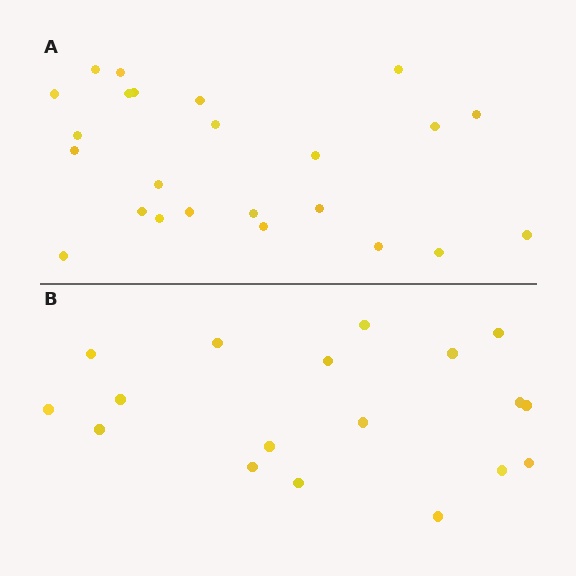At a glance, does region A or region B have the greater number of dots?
Region A (the top region) has more dots.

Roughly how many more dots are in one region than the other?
Region A has about 6 more dots than region B.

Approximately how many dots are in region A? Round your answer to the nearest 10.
About 20 dots. (The exact count is 24, which rounds to 20.)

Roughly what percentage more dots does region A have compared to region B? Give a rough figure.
About 35% more.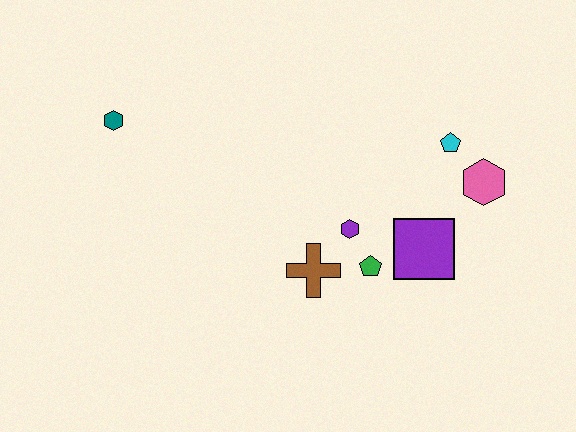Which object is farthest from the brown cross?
The teal hexagon is farthest from the brown cross.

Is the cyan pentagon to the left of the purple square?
No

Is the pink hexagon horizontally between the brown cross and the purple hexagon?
No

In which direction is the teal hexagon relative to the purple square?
The teal hexagon is to the left of the purple square.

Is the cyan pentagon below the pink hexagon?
No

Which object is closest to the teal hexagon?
The brown cross is closest to the teal hexagon.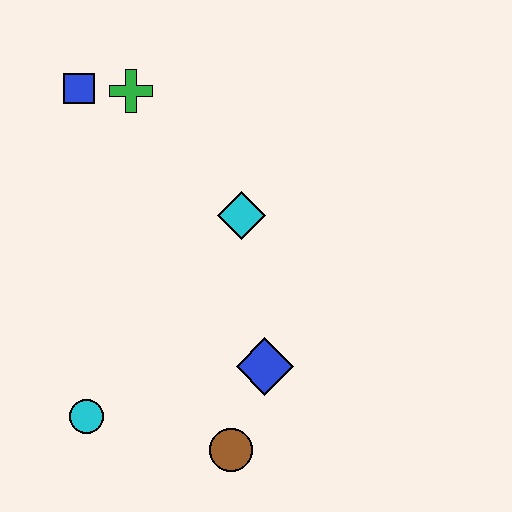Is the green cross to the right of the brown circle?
No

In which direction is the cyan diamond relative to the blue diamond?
The cyan diamond is above the blue diamond.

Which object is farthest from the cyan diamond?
The cyan circle is farthest from the cyan diamond.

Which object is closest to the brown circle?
The blue diamond is closest to the brown circle.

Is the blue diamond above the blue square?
No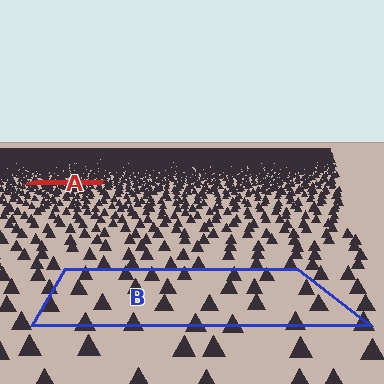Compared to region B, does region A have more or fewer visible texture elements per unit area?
Region A has more texture elements per unit area — they are packed more densely because it is farther away.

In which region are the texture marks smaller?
The texture marks are smaller in region A, because it is farther away.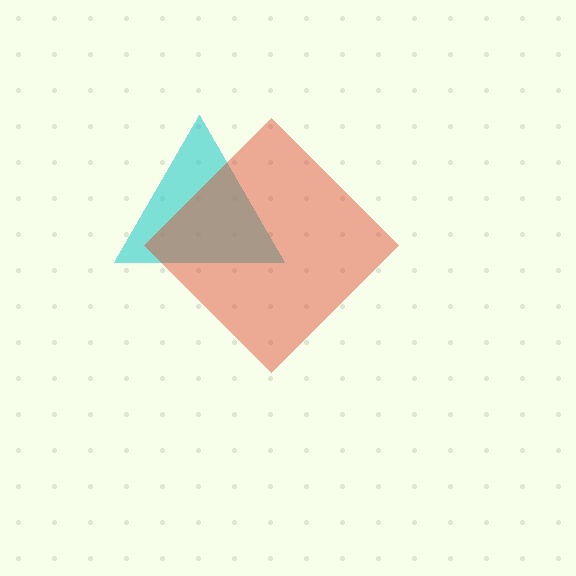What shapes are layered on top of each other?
The layered shapes are: a cyan triangle, a red diamond.